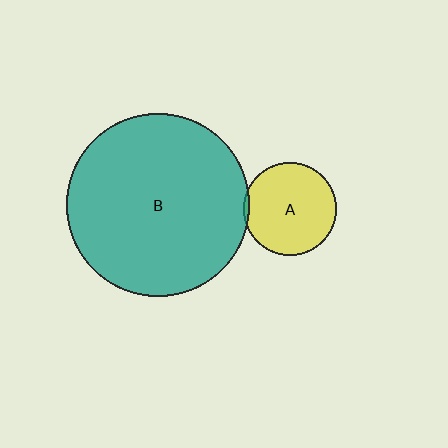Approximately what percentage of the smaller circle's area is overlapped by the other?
Approximately 5%.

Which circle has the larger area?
Circle B (teal).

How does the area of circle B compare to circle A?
Approximately 3.9 times.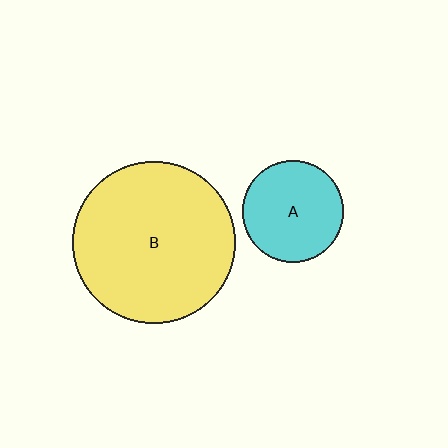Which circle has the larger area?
Circle B (yellow).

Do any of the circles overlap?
No, none of the circles overlap.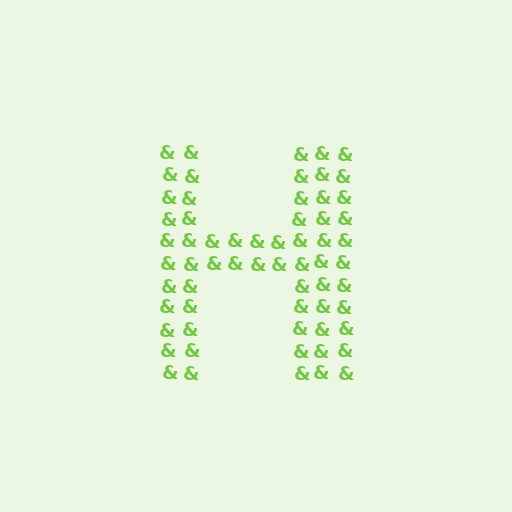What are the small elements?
The small elements are ampersands.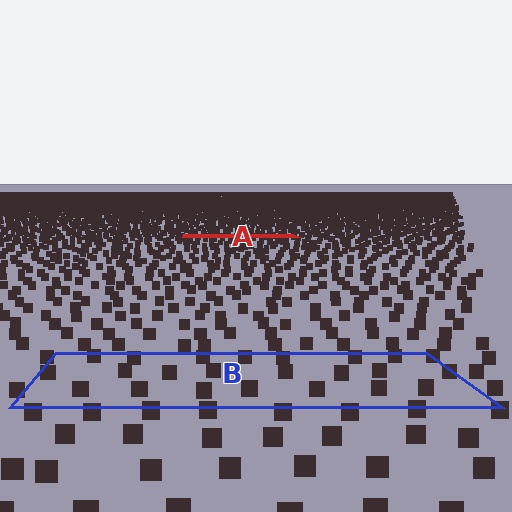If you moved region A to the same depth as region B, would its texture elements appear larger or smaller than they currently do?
They would appear larger. At a closer depth, the same texture elements are projected at a bigger on-screen size.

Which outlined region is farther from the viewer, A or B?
Region A is farther from the viewer — the texture elements inside it appear smaller and more densely packed.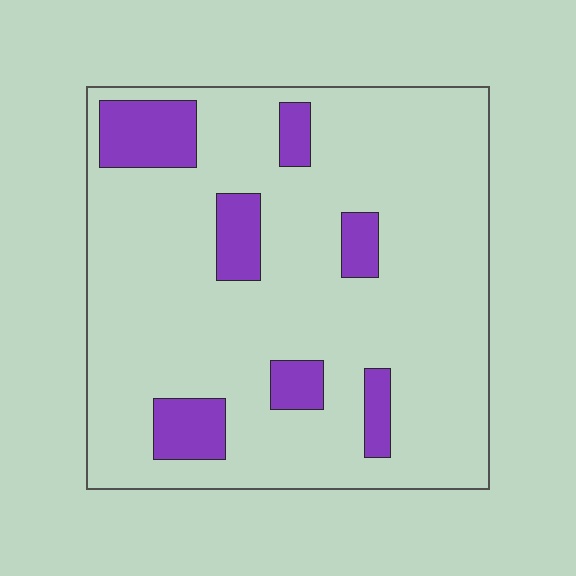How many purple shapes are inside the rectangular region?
7.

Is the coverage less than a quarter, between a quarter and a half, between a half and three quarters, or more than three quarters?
Less than a quarter.